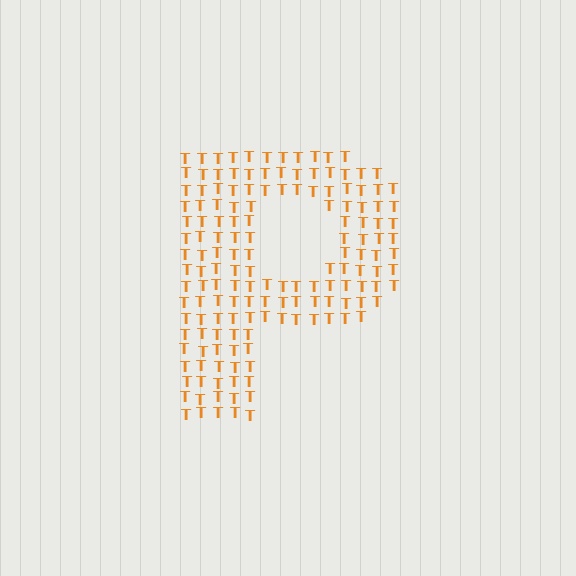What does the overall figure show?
The overall figure shows the letter P.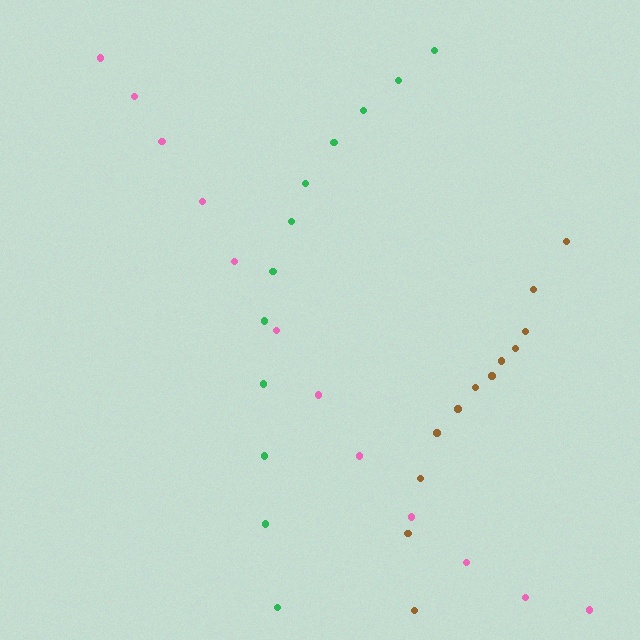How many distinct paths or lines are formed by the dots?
There are 3 distinct paths.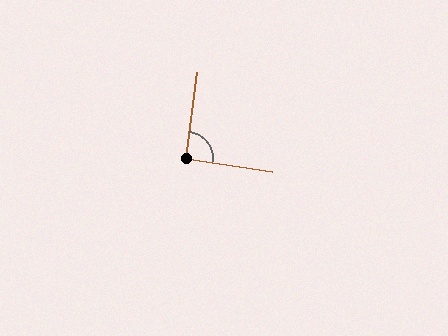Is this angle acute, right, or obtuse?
It is approximately a right angle.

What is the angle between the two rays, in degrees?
Approximately 91 degrees.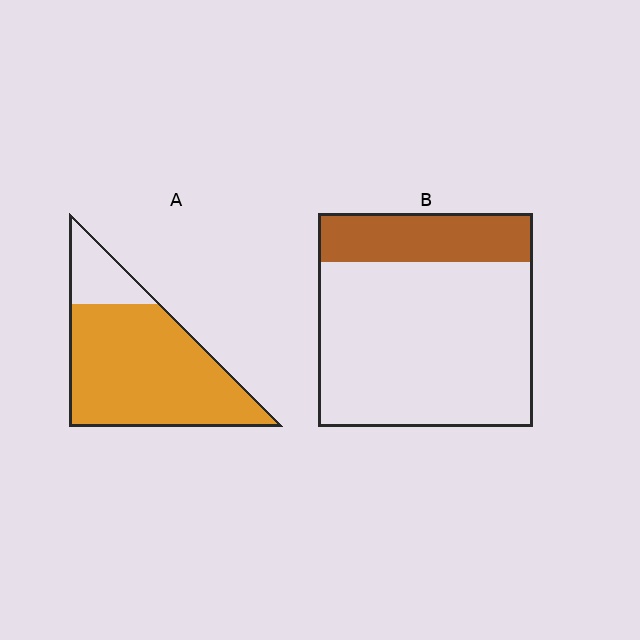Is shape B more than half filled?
No.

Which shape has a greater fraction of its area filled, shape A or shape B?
Shape A.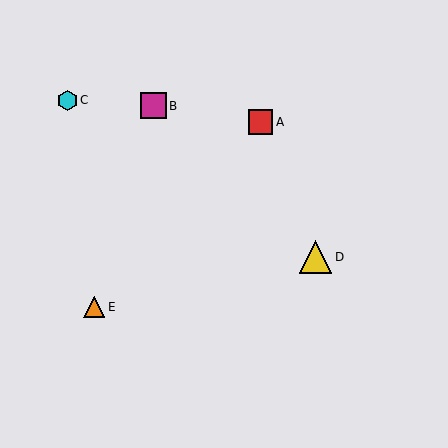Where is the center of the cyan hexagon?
The center of the cyan hexagon is at (67, 100).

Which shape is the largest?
The yellow triangle (labeled D) is the largest.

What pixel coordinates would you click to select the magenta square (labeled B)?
Click at (153, 106) to select the magenta square B.